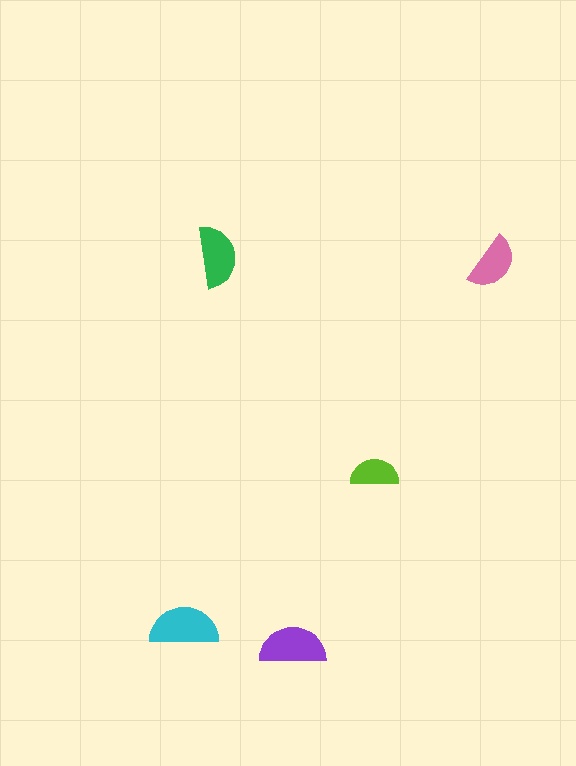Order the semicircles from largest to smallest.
the cyan one, the purple one, the green one, the pink one, the lime one.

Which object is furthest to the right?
The pink semicircle is rightmost.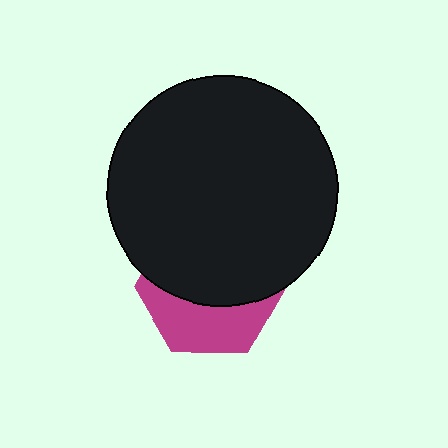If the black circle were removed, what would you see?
You would see the complete magenta hexagon.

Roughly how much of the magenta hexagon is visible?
A small part of it is visible (roughly 39%).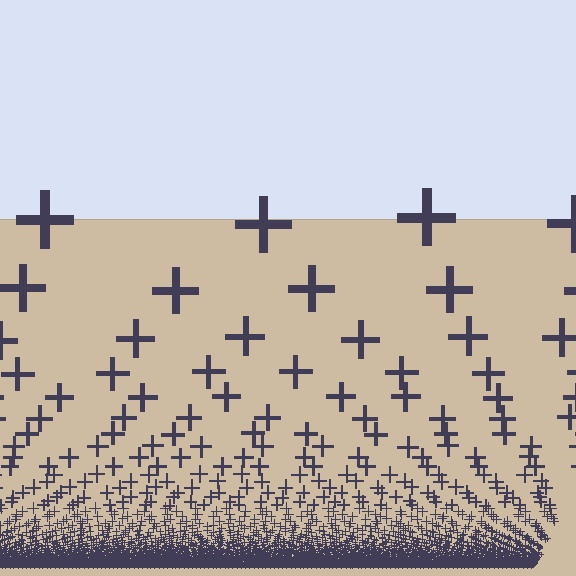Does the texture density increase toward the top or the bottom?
Density increases toward the bottom.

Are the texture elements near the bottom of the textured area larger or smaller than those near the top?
Smaller. The gradient is inverted — elements near the bottom are smaller and denser.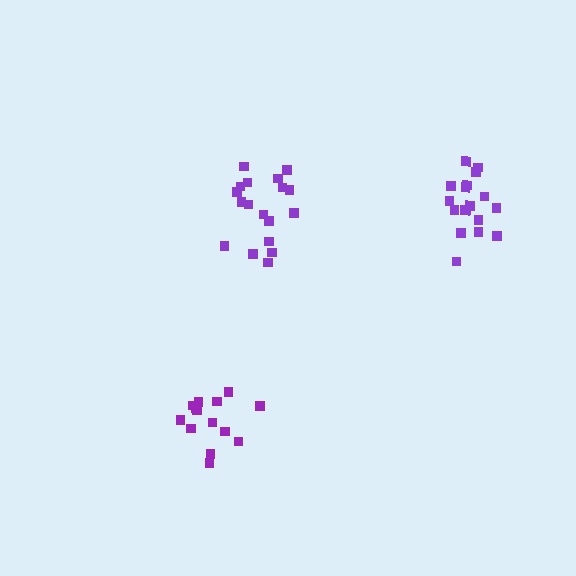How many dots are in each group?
Group 1: 18 dots, Group 2: 14 dots, Group 3: 18 dots (50 total).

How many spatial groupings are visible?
There are 3 spatial groupings.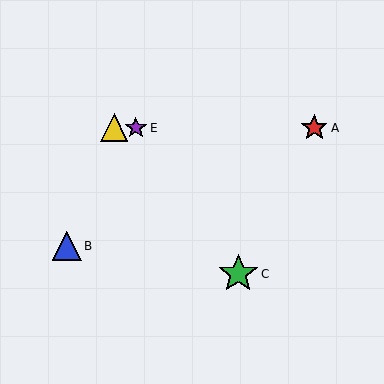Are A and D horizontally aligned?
Yes, both are at y≈128.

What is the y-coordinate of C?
Object C is at y≈274.